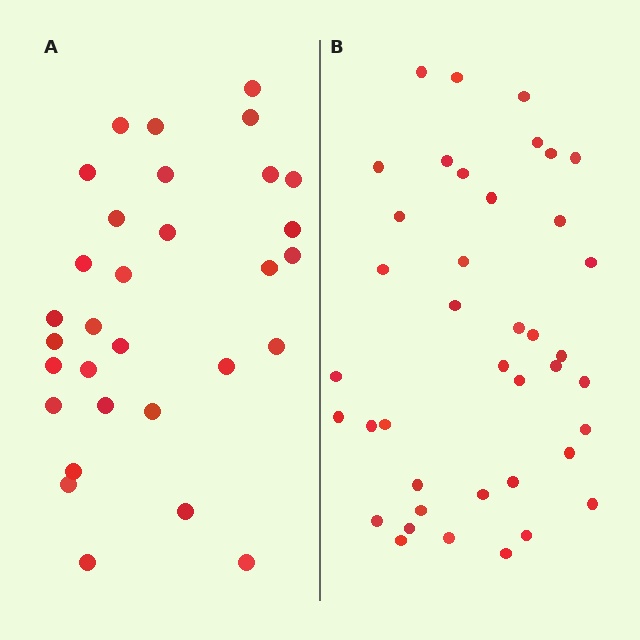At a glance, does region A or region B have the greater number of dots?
Region B (the right region) has more dots.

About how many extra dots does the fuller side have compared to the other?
Region B has roughly 8 or so more dots than region A.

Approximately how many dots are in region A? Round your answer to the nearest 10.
About 30 dots. (The exact count is 31, which rounds to 30.)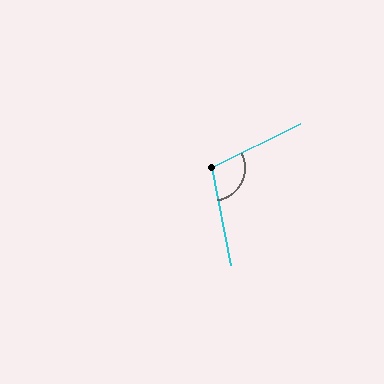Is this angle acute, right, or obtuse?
It is obtuse.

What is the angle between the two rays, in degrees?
Approximately 106 degrees.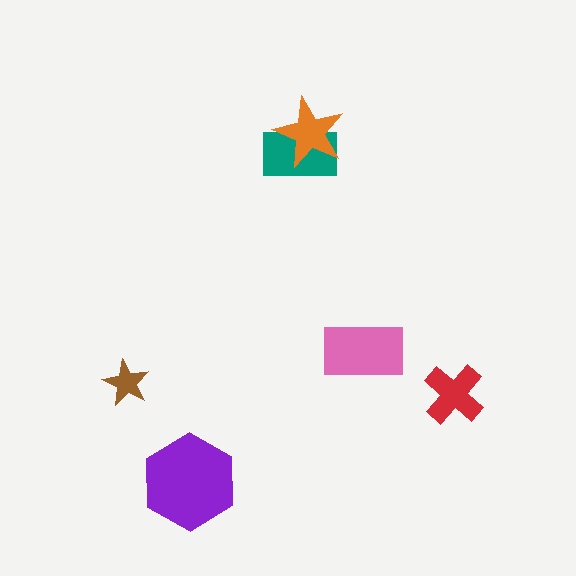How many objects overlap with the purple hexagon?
0 objects overlap with the purple hexagon.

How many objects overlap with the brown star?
0 objects overlap with the brown star.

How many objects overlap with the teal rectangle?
1 object overlaps with the teal rectangle.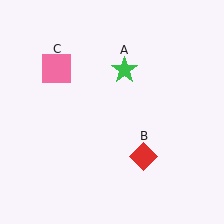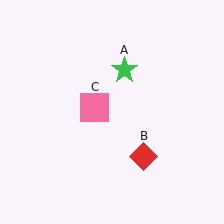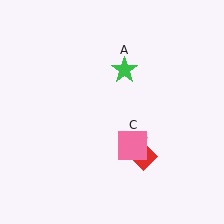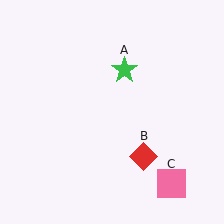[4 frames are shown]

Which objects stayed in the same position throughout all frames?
Green star (object A) and red diamond (object B) remained stationary.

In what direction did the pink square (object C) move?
The pink square (object C) moved down and to the right.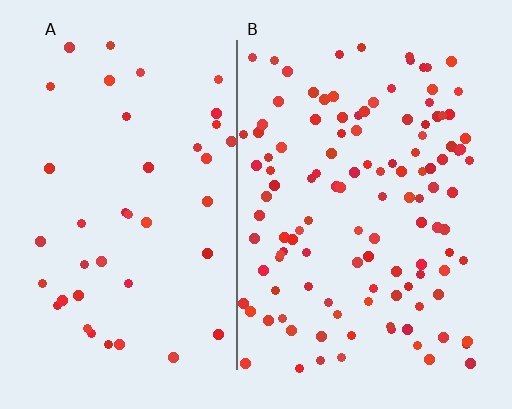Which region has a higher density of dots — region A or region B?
B (the right).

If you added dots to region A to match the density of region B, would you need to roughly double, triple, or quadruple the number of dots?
Approximately triple.